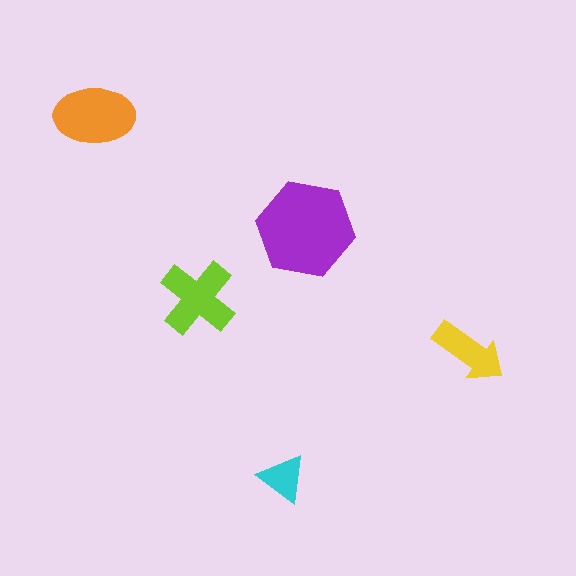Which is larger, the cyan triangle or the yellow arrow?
The yellow arrow.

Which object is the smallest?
The cyan triangle.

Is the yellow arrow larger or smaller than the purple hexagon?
Smaller.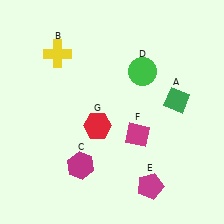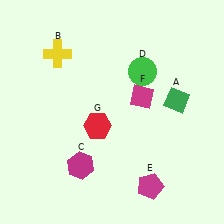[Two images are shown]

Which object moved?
The magenta diamond (F) moved up.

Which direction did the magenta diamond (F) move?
The magenta diamond (F) moved up.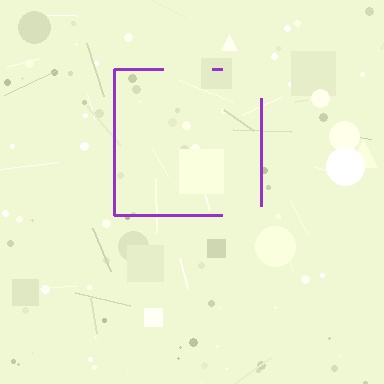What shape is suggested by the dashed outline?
The dashed outline suggests a square.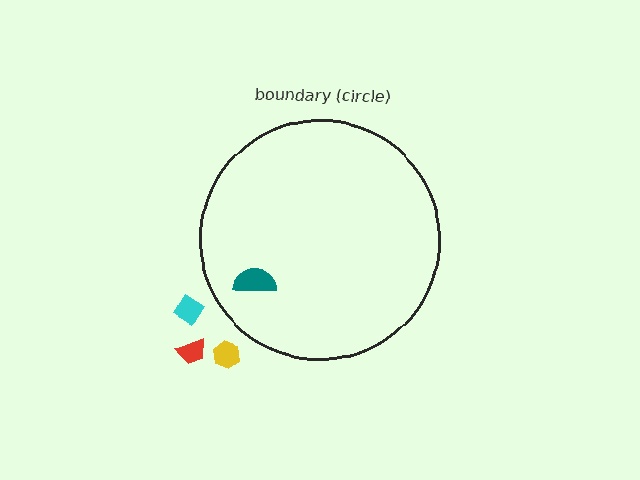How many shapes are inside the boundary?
1 inside, 3 outside.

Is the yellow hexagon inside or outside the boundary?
Outside.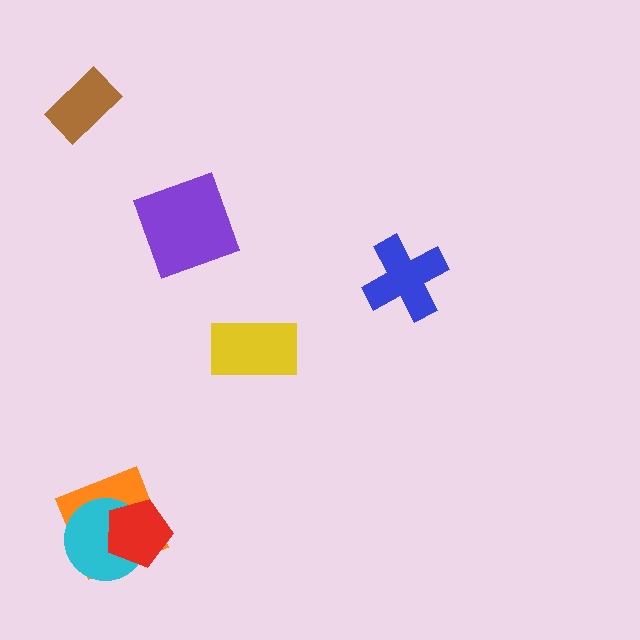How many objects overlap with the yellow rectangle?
0 objects overlap with the yellow rectangle.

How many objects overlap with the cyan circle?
2 objects overlap with the cyan circle.